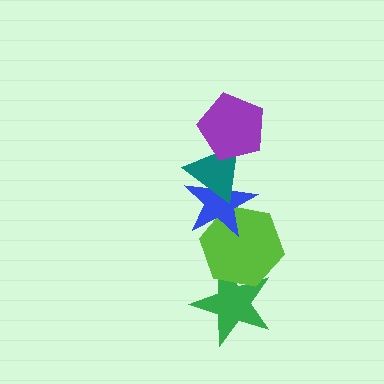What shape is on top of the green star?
The lime hexagon is on top of the green star.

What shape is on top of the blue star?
The teal triangle is on top of the blue star.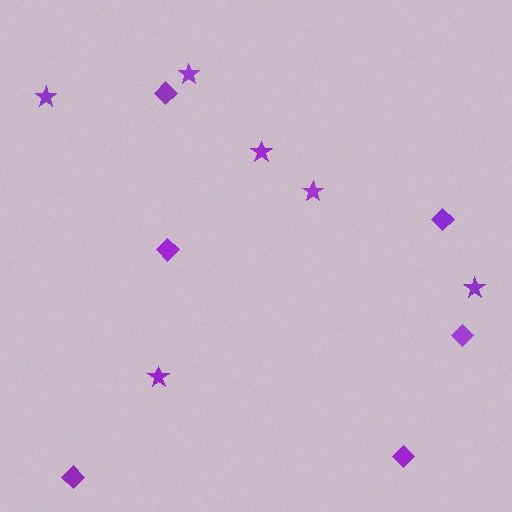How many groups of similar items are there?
There are 2 groups: one group of diamonds (6) and one group of stars (6).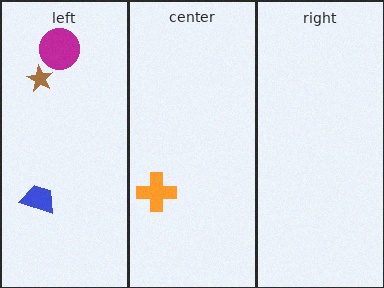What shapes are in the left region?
The brown star, the magenta circle, the blue trapezoid.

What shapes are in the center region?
The orange cross.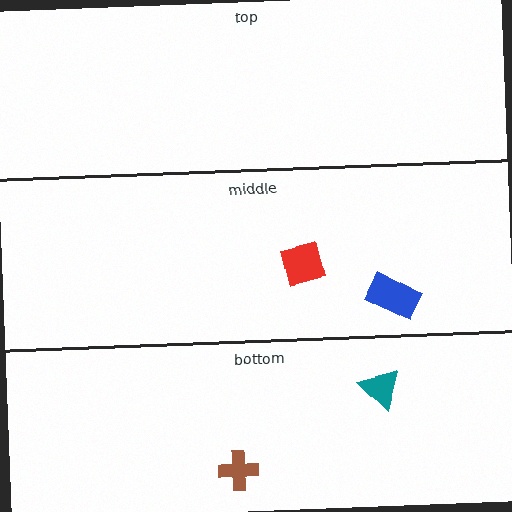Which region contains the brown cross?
The bottom region.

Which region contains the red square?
The middle region.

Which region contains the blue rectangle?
The middle region.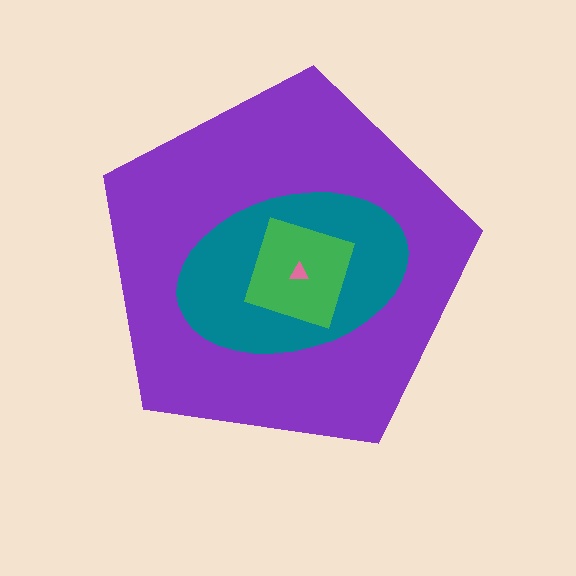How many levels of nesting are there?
4.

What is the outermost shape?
The purple pentagon.